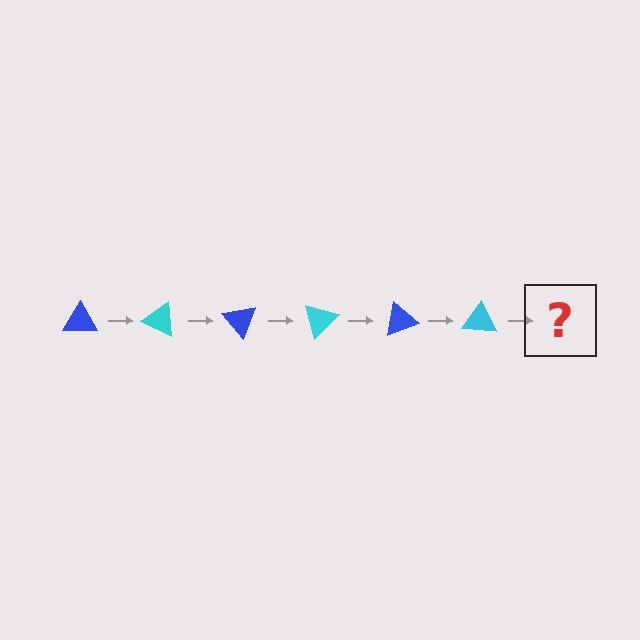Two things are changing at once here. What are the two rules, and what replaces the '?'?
The two rules are that it rotates 25 degrees each step and the color cycles through blue and cyan. The '?' should be a blue triangle, rotated 150 degrees from the start.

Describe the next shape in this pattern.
It should be a blue triangle, rotated 150 degrees from the start.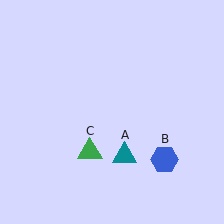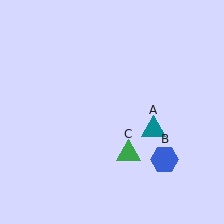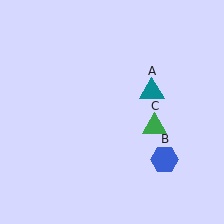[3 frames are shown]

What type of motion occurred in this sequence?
The teal triangle (object A), green triangle (object C) rotated counterclockwise around the center of the scene.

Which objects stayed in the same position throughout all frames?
Blue hexagon (object B) remained stationary.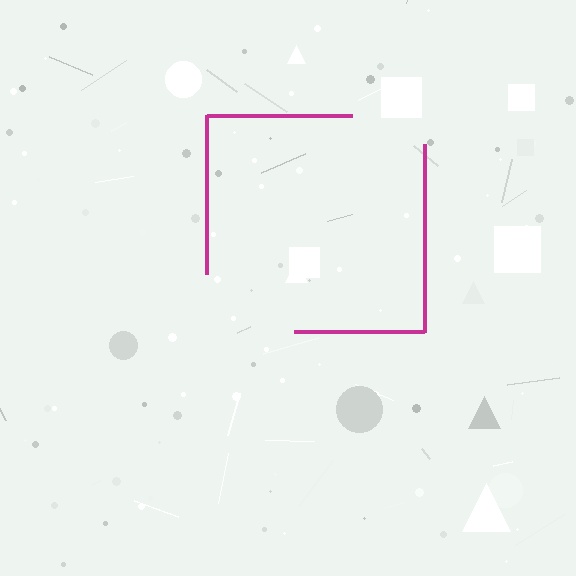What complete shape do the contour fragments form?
The contour fragments form a square.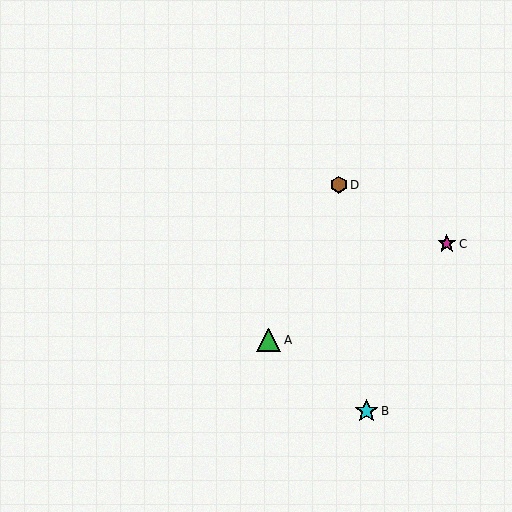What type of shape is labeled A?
Shape A is a green triangle.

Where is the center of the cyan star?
The center of the cyan star is at (366, 411).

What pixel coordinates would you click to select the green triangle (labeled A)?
Click at (269, 340) to select the green triangle A.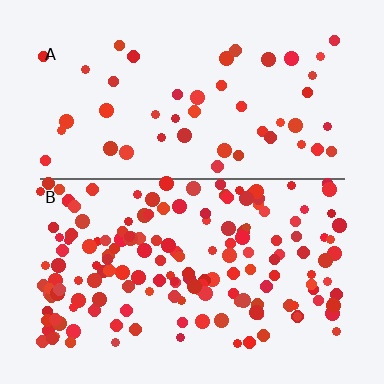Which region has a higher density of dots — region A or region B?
B (the bottom).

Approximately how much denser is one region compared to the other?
Approximately 3.3× — region B over region A.